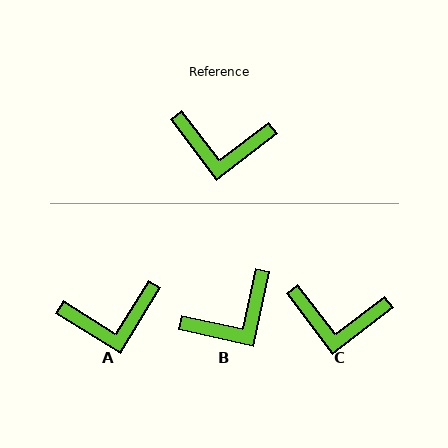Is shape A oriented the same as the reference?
No, it is off by about 21 degrees.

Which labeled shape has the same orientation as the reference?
C.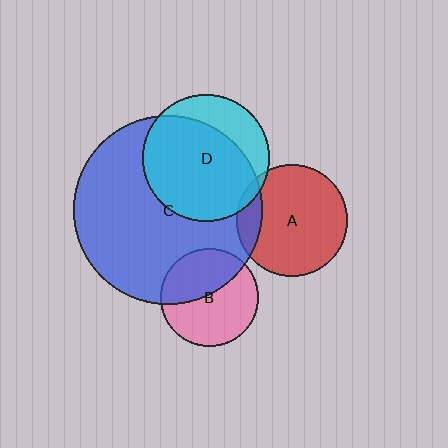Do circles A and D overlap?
Yes.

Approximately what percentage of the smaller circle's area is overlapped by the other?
Approximately 5%.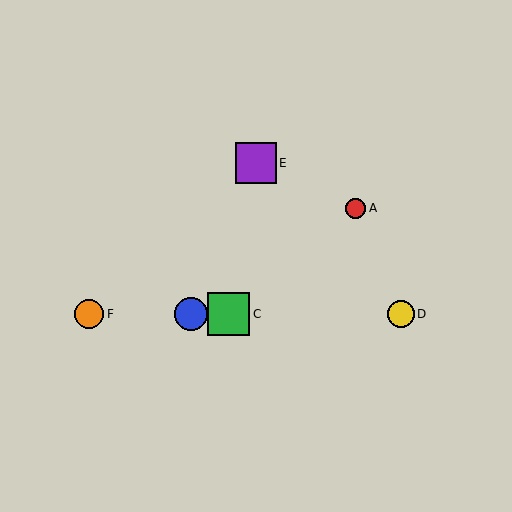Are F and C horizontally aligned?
Yes, both are at y≈314.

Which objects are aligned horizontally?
Objects B, C, D, F are aligned horizontally.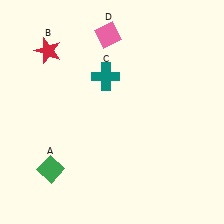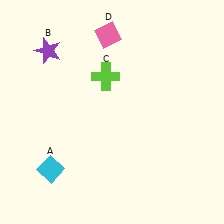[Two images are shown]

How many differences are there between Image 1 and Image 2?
There are 3 differences between the two images.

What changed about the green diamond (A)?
In Image 1, A is green. In Image 2, it changed to cyan.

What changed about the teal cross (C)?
In Image 1, C is teal. In Image 2, it changed to lime.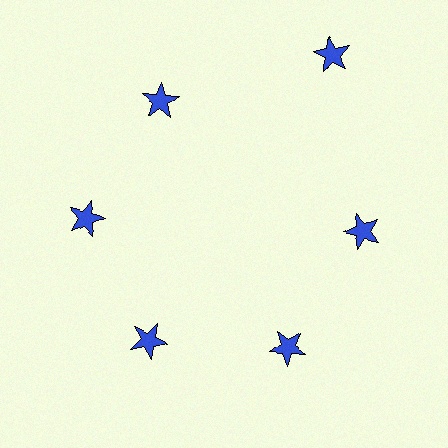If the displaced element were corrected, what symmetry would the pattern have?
It would have 6-fold rotational symmetry — the pattern would map onto itself every 60 degrees.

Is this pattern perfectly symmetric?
No. The 6 blue stars are arranged in a ring, but one element near the 1 o'clock position is pushed outward from the center, breaking the 6-fold rotational symmetry.